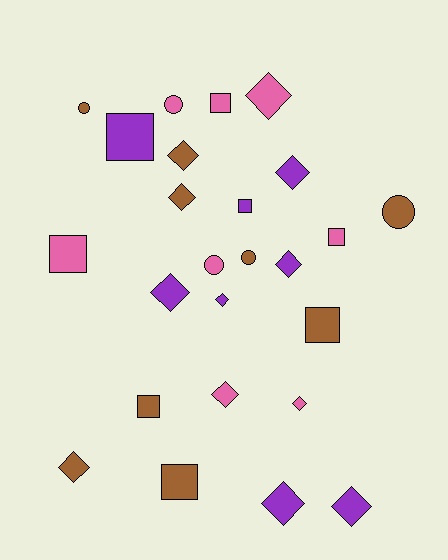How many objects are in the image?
There are 25 objects.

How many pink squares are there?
There are 3 pink squares.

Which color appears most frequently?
Brown, with 9 objects.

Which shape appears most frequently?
Diamond, with 12 objects.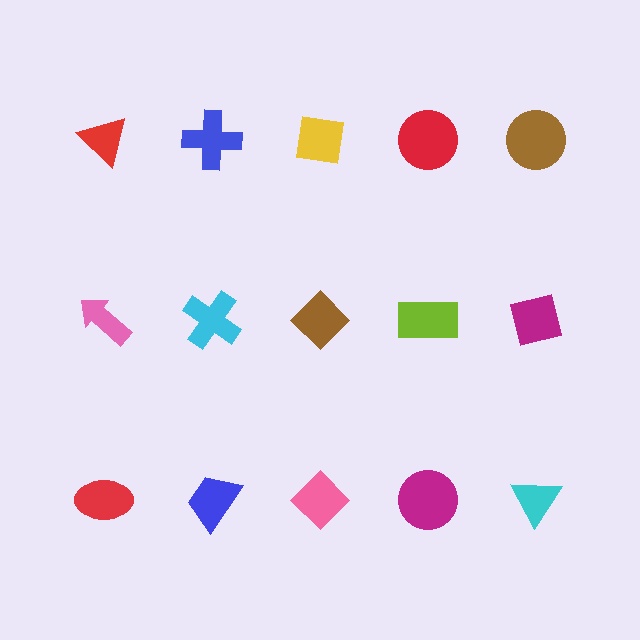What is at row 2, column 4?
A lime rectangle.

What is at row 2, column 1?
A pink arrow.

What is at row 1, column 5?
A brown circle.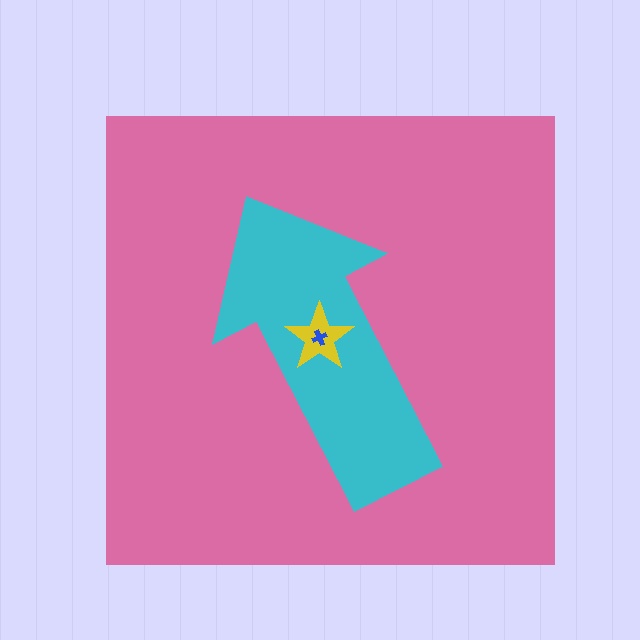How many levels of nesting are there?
4.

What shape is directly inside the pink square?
The cyan arrow.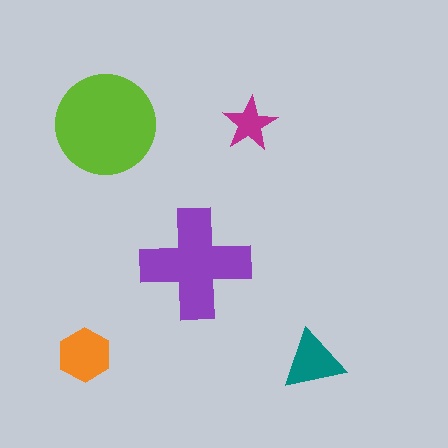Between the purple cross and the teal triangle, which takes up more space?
The purple cross.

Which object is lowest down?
The teal triangle is bottommost.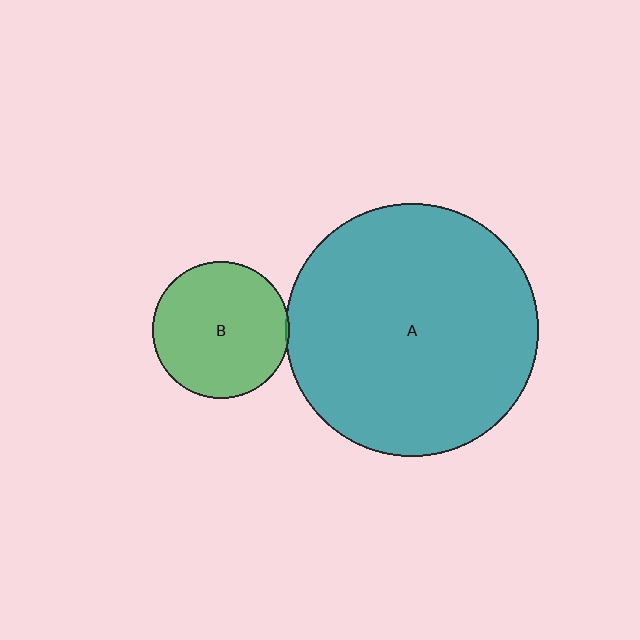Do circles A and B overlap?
Yes.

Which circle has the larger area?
Circle A (teal).